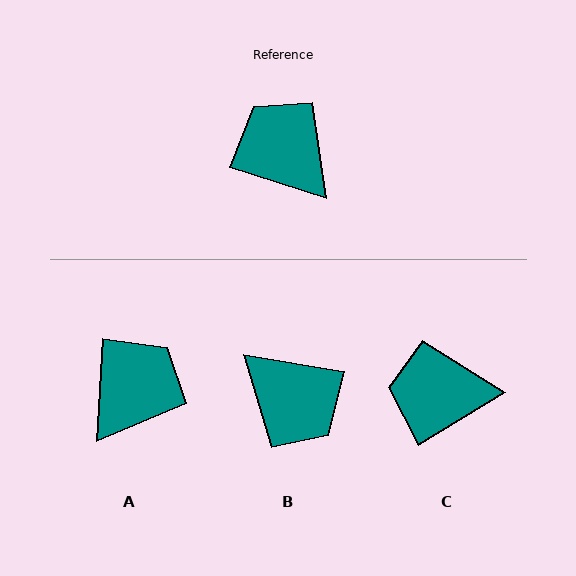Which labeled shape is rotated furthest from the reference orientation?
B, about 172 degrees away.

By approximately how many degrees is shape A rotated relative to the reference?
Approximately 76 degrees clockwise.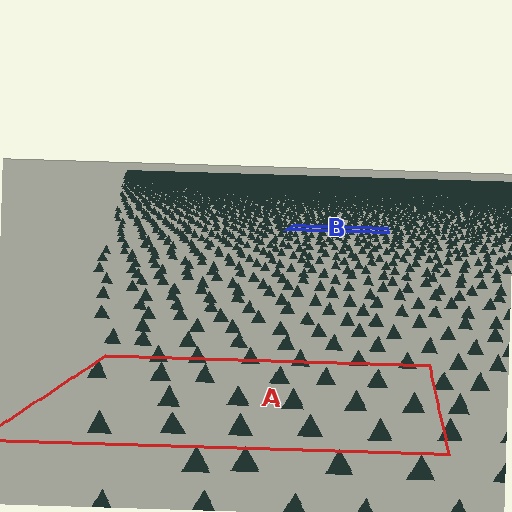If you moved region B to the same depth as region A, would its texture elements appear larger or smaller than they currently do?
They would appear larger. At a closer depth, the same texture elements are projected at a bigger on-screen size.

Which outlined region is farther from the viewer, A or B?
Region B is farther from the viewer — the texture elements inside it appear smaller and more densely packed.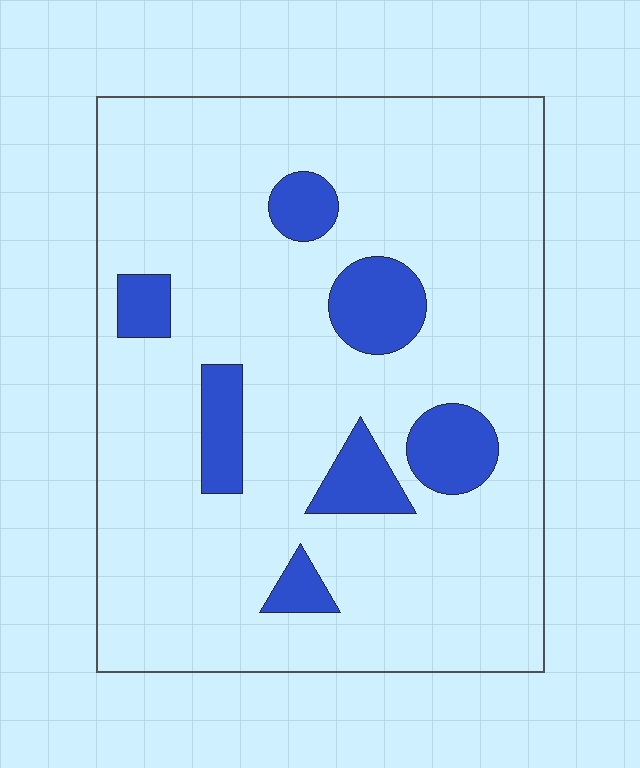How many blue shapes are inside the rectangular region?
7.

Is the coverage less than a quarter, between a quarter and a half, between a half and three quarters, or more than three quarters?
Less than a quarter.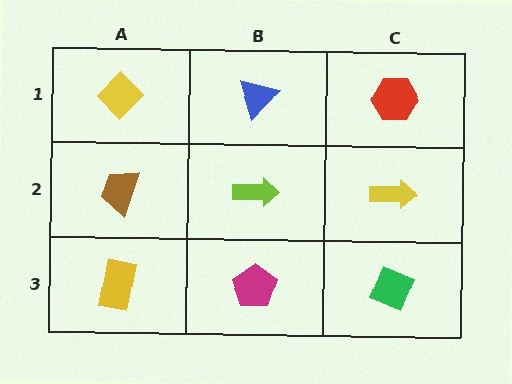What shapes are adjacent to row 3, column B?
A lime arrow (row 2, column B), a yellow rectangle (row 3, column A), a green diamond (row 3, column C).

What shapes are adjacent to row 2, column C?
A red hexagon (row 1, column C), a green diamond (row 3, column C), a lime arrow (row 2, column B).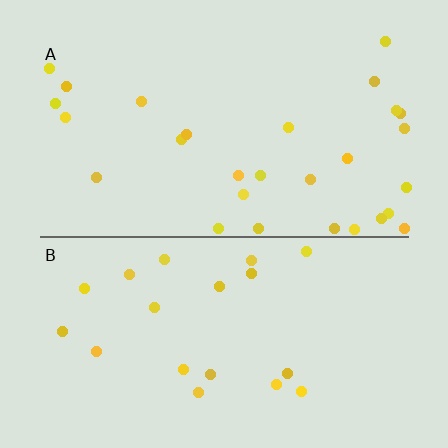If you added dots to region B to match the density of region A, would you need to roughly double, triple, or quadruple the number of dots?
Approximately double.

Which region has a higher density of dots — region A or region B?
A (the top).